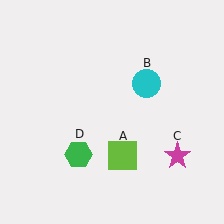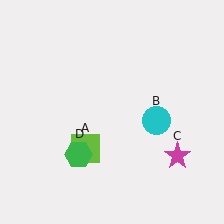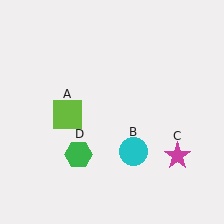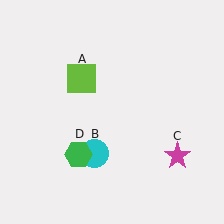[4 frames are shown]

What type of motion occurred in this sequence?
The lime square (object A), cyan circle (object B) rotated clockwise around the center of the scene.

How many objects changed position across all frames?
2 objects changed position: lime square (object A), cyan circle (object B).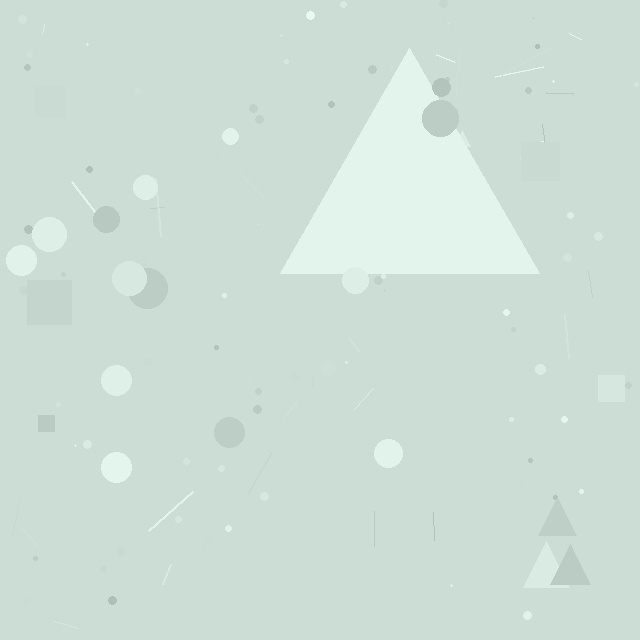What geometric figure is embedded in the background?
A triangle is embedded in the background.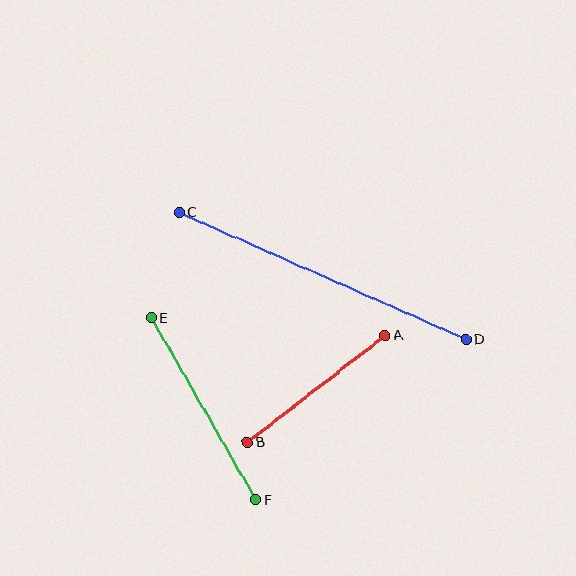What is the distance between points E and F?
The distance is approximately 210 pixels.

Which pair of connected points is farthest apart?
Points C and D are farthest apart.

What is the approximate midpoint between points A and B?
The midpoint is at approximately (316, 389) pixels.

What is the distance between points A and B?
The distance is approximately 175 pixels.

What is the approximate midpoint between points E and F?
The midpoint is at approximately (204, 409) pixels.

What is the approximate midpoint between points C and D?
The midpoint is at approximately (322, 276) pixels.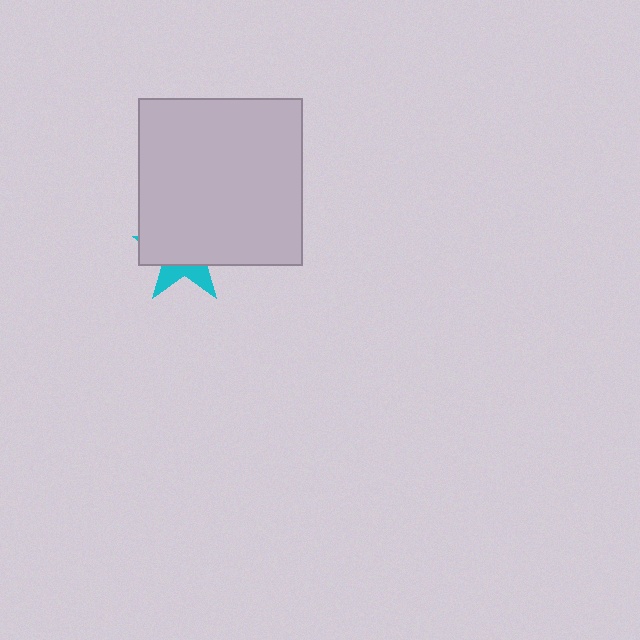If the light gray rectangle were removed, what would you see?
You would see the complete cyan star.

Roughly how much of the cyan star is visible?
A small part of it is visible (roughly 30%).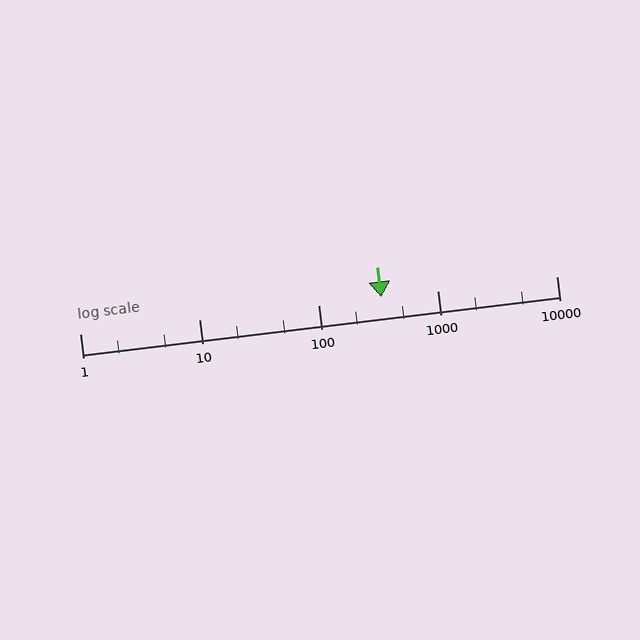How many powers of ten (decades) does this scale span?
The scale spans 4 decades, from 1 to 10000.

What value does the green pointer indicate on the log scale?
The pointer indicates approximately 340.